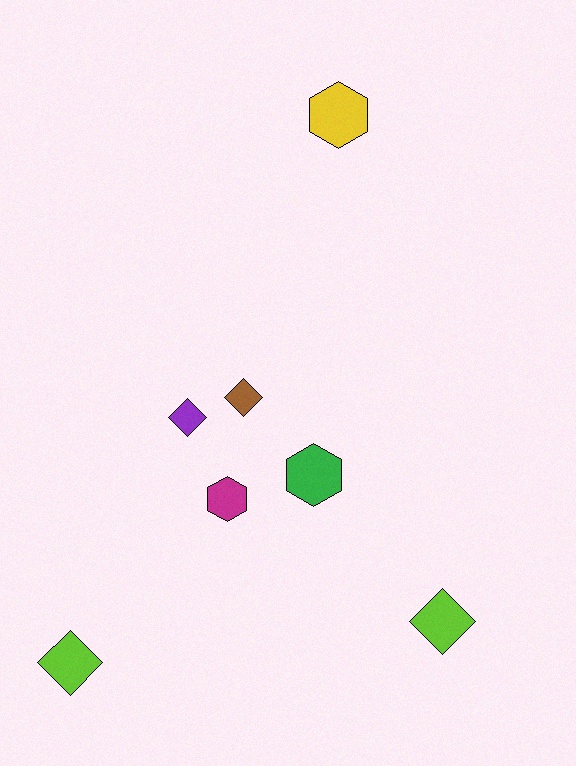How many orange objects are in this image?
There are no orange objects.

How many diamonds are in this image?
There are 4 diamonds.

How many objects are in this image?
There are 7 objects.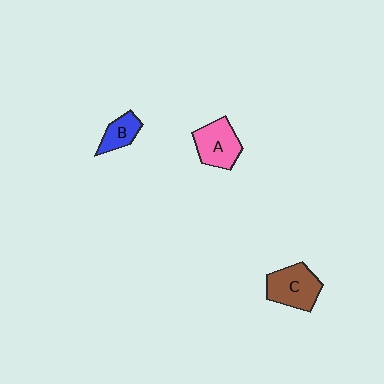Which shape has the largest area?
Shape C (brown).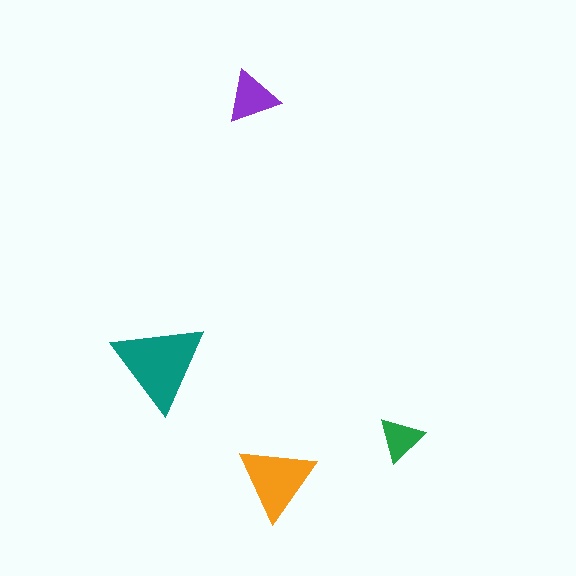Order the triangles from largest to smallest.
the teal one, the orange one, the purple one, the green one.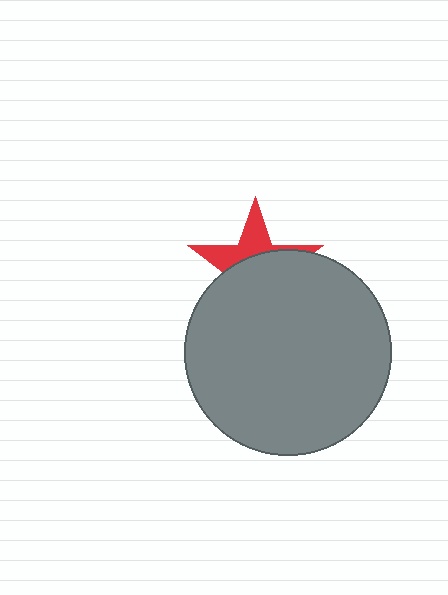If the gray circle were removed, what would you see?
You would see the complete red star.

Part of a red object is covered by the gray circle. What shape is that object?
It is a star.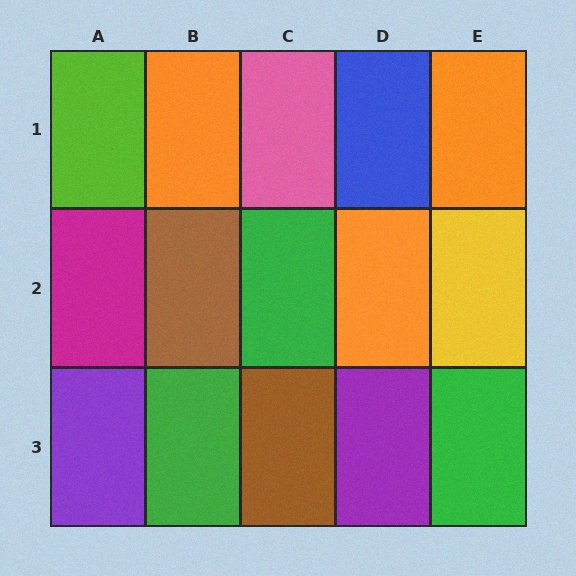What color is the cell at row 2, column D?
Orange.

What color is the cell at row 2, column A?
Magenta.